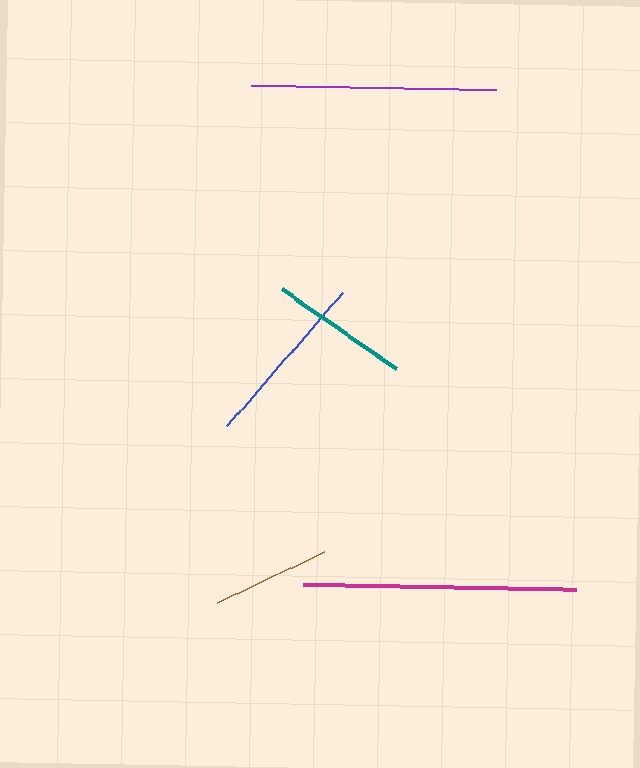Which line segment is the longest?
The magenta line is the longest at approximately 273 pixels.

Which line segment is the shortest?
The brown line is the shortest at approximately 118 pixels.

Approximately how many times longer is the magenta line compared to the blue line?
The magenta line is approximately 1.6 times the length of the blue line.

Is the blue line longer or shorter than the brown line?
The blue line is longer than the brown line.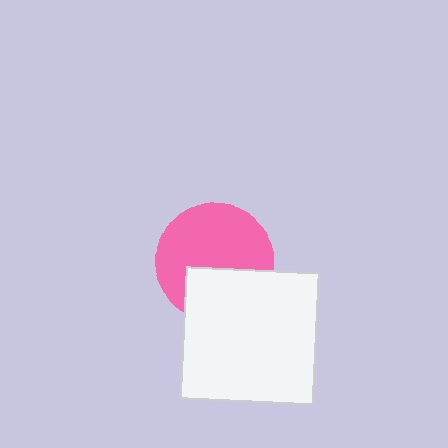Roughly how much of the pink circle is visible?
About half of it is visible (roughly 64%).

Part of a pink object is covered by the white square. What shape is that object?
It is a circle.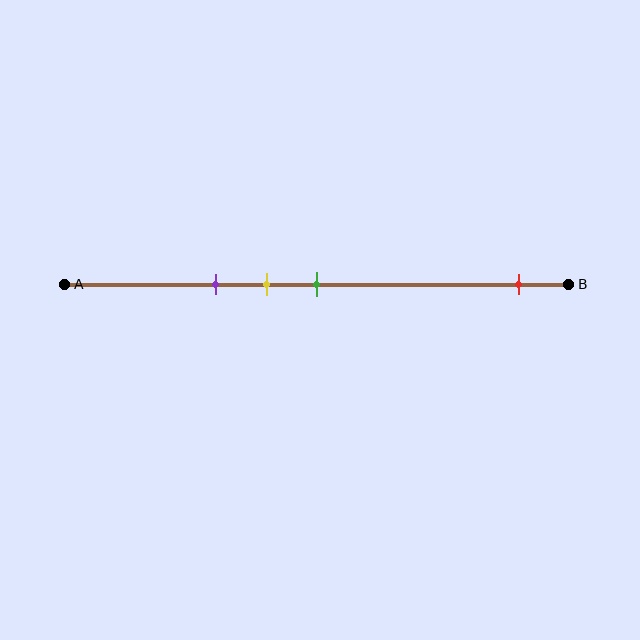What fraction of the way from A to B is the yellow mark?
The yellow mark is approximately 40% (0.4) of the way from A to B.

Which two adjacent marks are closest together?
The yellow and green marks are the closest adjacent pair.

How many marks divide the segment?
There are 4 marks dividing the segment.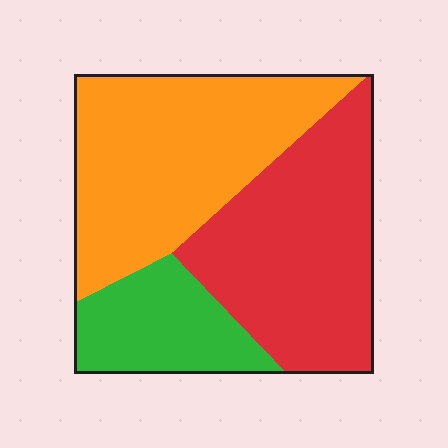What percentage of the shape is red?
Red covers about 40% of the shape.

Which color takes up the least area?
Green, at roughly 20%.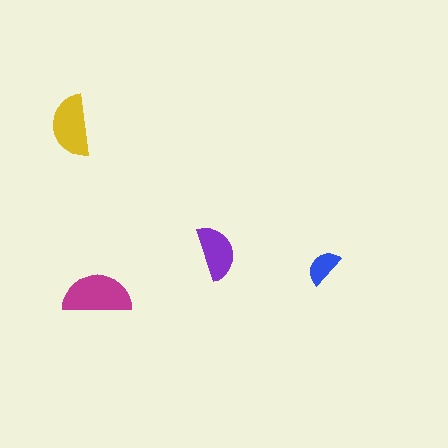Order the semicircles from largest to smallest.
the magenta one, the yellow one, the purple one, the blue one.